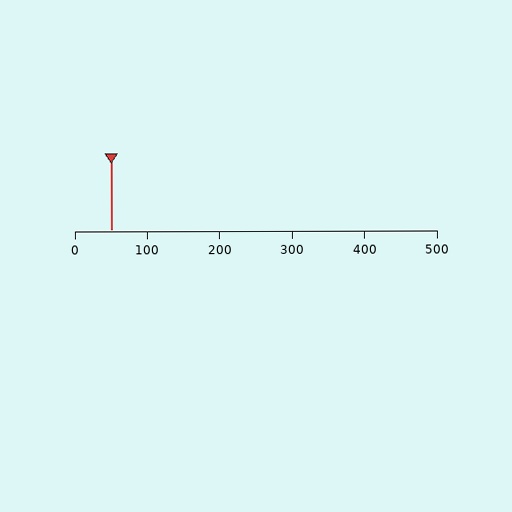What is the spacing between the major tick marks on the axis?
The major ticks are spaced 100 apart.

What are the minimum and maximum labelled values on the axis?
The axis runs from 0 to 500.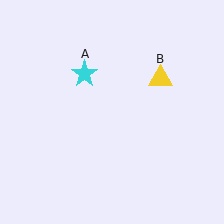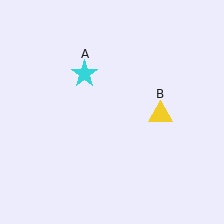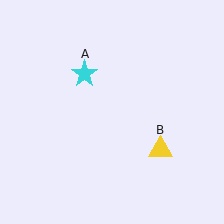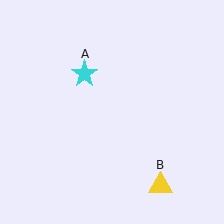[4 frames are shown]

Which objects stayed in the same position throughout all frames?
Cyan star (object A) remained stationary.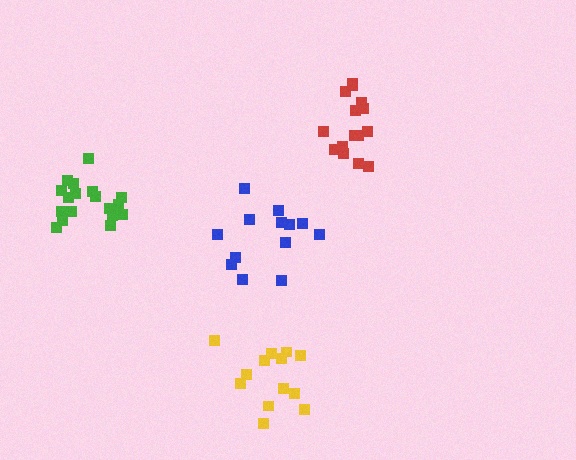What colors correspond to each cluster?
The clusters are colored: yellow, red, green, blue.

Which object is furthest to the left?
The green cluster is leftmost.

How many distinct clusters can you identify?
There are 4 distinct clusters.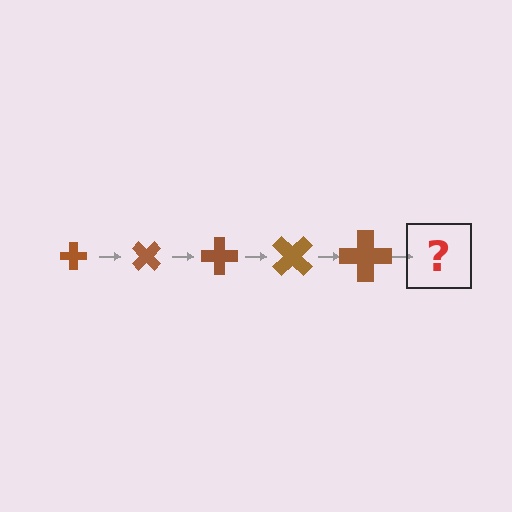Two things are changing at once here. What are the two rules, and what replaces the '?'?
The two rules are that the cross grows larger each step and it rotates 45 degrees each step. The '?' should be a cross, larger than the previous one and rotated 225 degrees from the start.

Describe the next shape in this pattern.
It should be a cross, larger than the previous one and rotated 225 degrees from the start.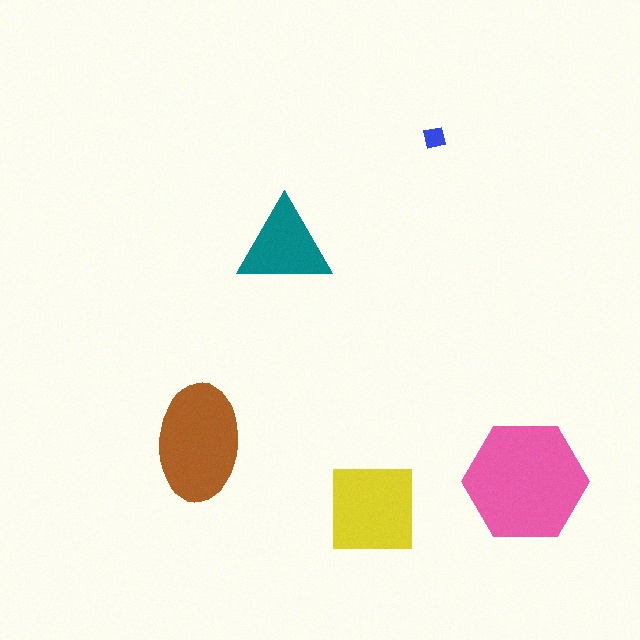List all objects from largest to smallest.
The pink hexagon, the brown ellipse, the yellow square, the teal triangle, the blue square.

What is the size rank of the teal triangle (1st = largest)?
4th.